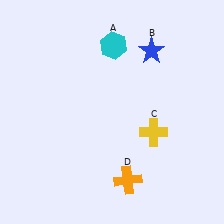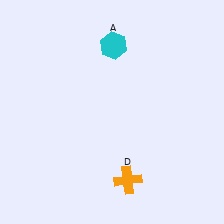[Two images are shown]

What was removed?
The blue star (B), the yellow cross (C) were removed in Image 2.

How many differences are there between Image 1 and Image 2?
There are 2 differences between the two images.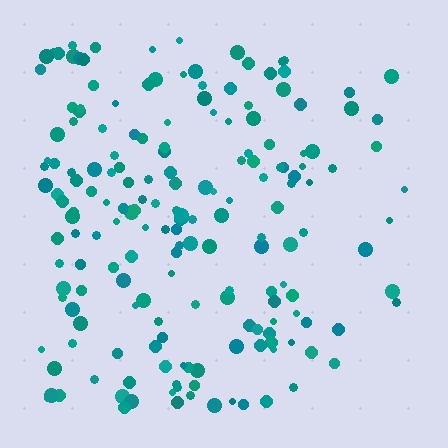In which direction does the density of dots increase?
From right to left, with the left side densest.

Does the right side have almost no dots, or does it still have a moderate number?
Still a moderate number, just noticeably fewer than the left.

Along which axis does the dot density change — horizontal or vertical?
Horizontal.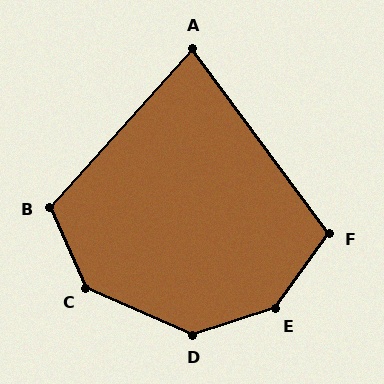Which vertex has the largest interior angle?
E, at approximately 144 degrees.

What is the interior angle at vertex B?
Approximately 114 degrees (obtuse).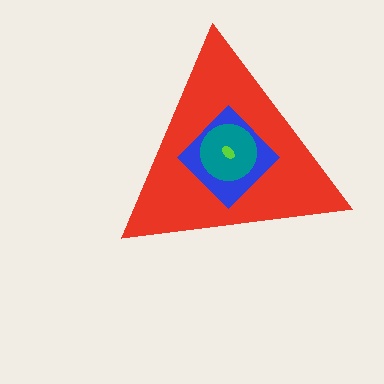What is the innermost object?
The lime ellipse.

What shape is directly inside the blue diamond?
The teal circle.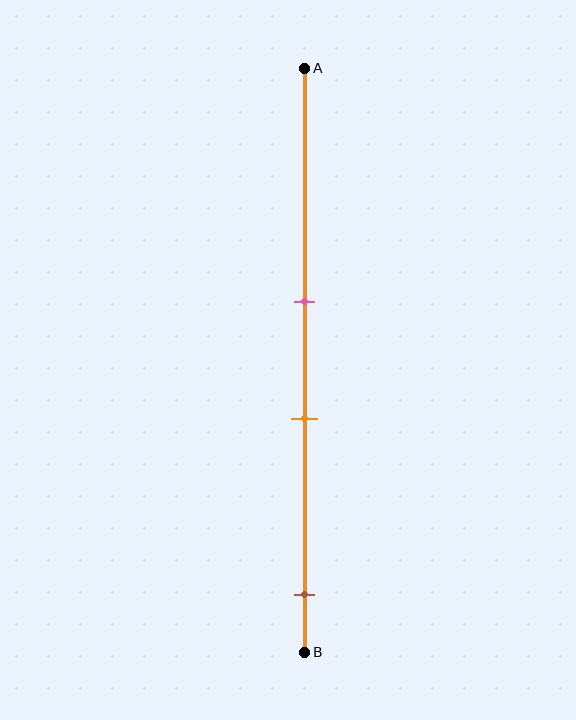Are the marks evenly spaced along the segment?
No, the marks are not evenly spaced.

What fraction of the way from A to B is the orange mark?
The orange mark is approximately 60% (0.6) of the way from A to B.